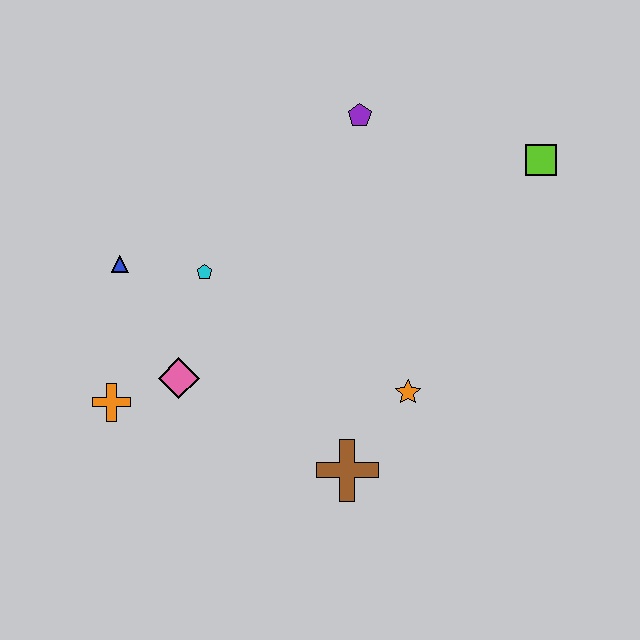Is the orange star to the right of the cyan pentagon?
Yes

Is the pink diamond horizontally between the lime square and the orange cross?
Yes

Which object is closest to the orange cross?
The pink diamond is closest to the orange cross.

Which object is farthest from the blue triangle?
The lime square is farthest from the blue triangle.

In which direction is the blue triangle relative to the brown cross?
The blue triangle is to the left of the brown cross.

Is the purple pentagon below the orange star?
No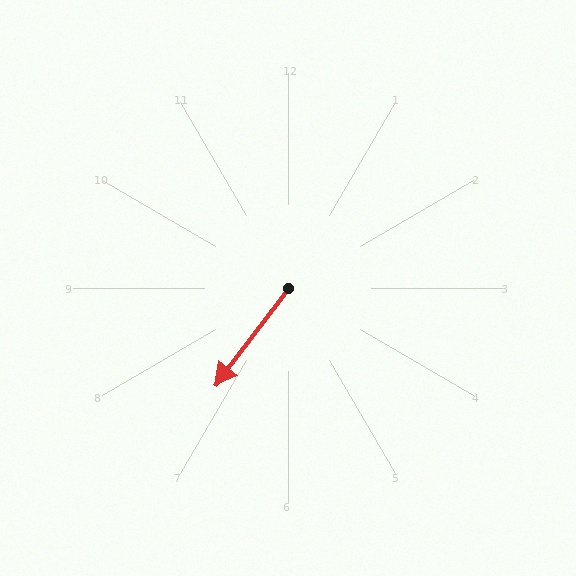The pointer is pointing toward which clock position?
Roughly 7 o'clock.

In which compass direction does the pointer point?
Southwest.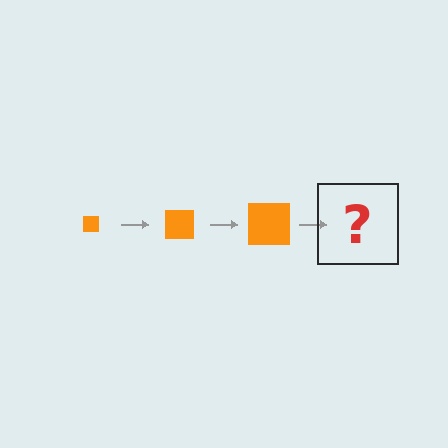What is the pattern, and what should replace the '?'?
The pattern is that the square gets progressively larger each step. The '?' should be an orange square, larger than the previous one.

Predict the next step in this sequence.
The next step is an orange square, larger than the previous one.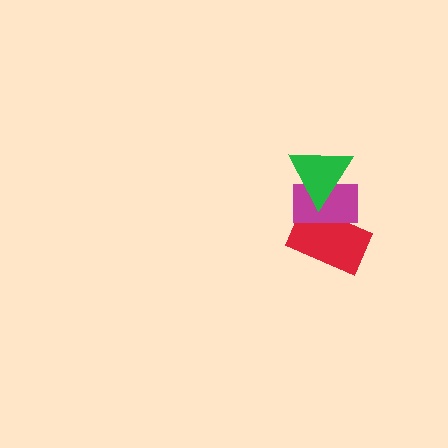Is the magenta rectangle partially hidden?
Yes, it is partially covered by another shape.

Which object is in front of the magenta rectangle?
The green triangle is in front of the magenta rectangle.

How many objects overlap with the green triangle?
2 objects overlap with the green triangle.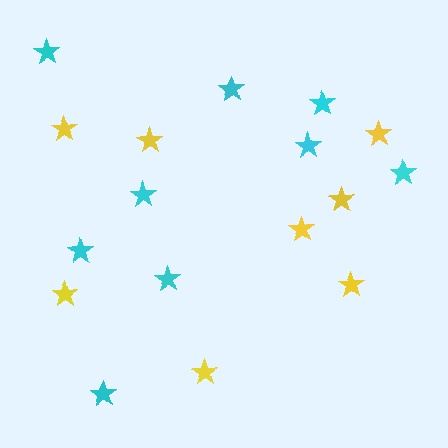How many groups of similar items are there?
There are 2 groups: one group of cyan stars (9) and one group of yellow stars (8).